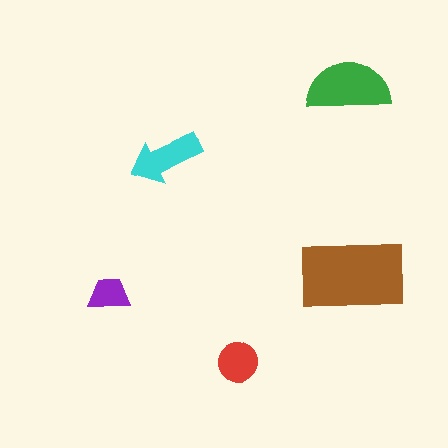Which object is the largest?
The brown rectangle.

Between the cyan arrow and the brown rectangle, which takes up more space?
The brown rectangle.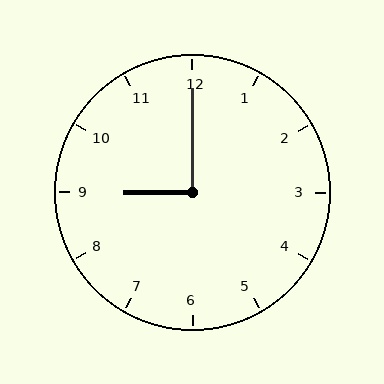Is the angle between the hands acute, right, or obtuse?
It is right.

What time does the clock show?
9:00.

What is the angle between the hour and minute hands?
Approximately 90 degrees.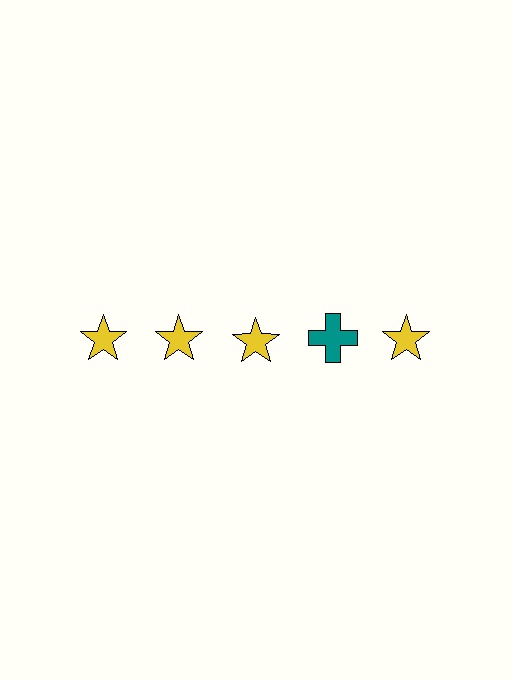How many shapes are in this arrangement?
There are 5 shapes arranged in a grid pattern.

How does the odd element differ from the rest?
It differs in both color (teal instead of yellow) and shape (cross instead of star).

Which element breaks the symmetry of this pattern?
The teal cross in the top row, second from right column breaks the symmetry. All other shapes are yellow stars.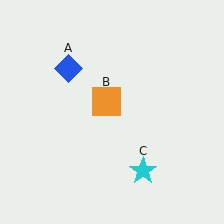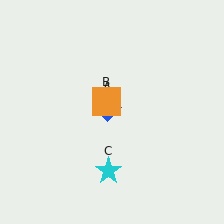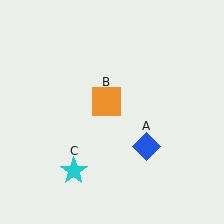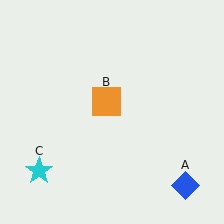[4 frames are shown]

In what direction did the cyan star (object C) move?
The cyan star (object C) moved left.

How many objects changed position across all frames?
2 objects changed position: blue diamond (object A), cyan star (object C).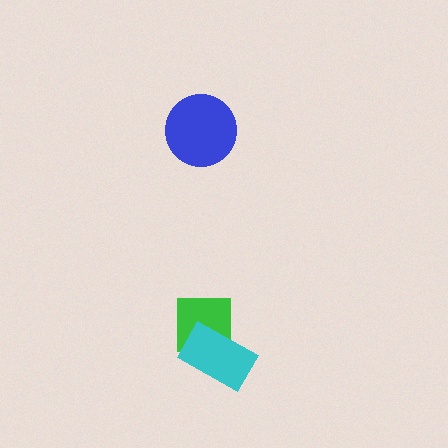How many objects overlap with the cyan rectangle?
1 object overlaps with the cyan rectangle.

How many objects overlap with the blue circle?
0 objects overlap with the blue circle.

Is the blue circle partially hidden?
No, no other shape covers it.